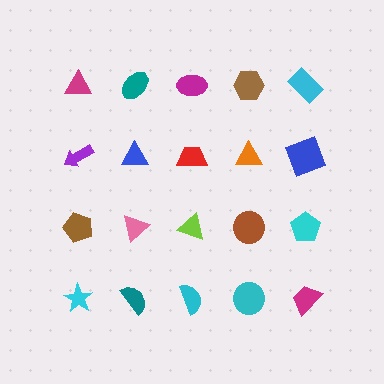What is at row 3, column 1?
A brown pentagon.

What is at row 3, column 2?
A pink triangle.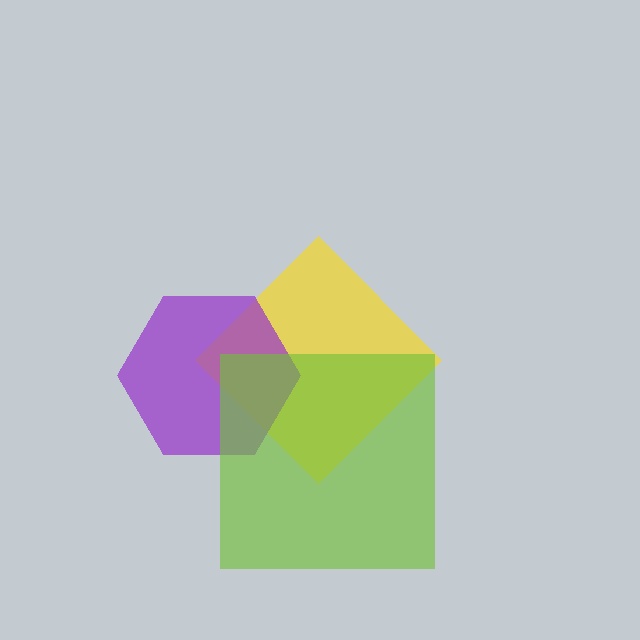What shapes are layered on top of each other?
The layered shapes are: a yellow diamond, a purple hexagon, a lime square.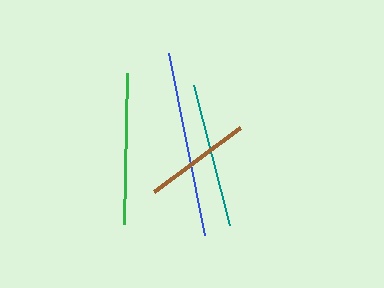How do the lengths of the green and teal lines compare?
The green and teal lines are approximately the same length.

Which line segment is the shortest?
The brown line is the shortest at approximately 107 pixels.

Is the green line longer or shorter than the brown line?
The green line is longer than the brown line.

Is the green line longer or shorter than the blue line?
The blue line is longer than the green line.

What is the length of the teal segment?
The teal segment is approximately 144 pixels long.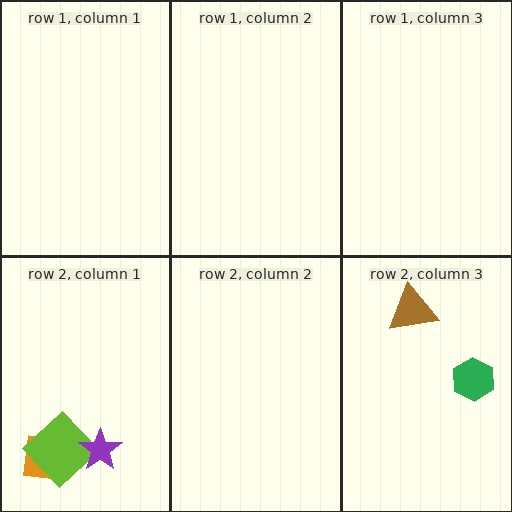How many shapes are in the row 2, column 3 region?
2.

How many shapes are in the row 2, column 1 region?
3.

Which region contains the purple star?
The row 2, column 1 region.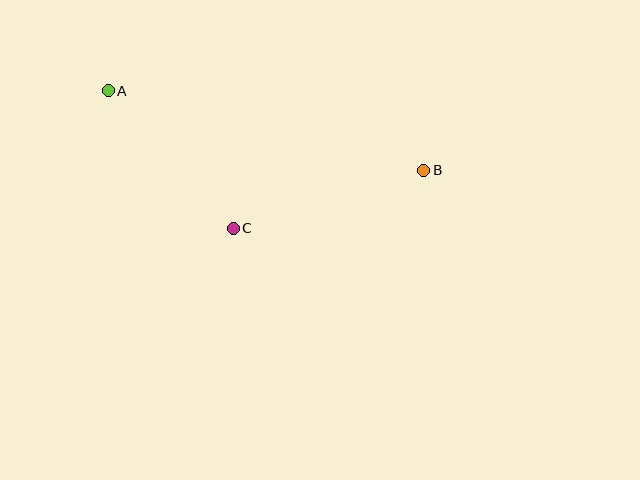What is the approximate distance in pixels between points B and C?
The distance between B and C is approximately 199 pixels.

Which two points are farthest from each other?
Points A and B are farthest from each other.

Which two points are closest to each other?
Points A and C are closest to each other.